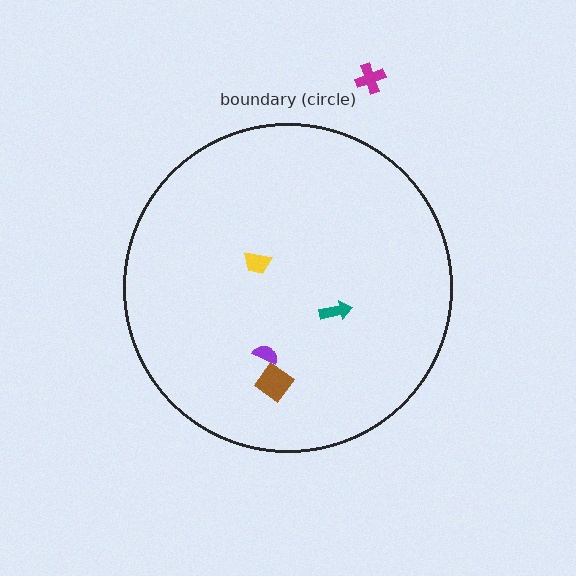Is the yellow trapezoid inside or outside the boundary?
Inside.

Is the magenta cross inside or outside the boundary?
Outside.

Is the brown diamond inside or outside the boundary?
Inside.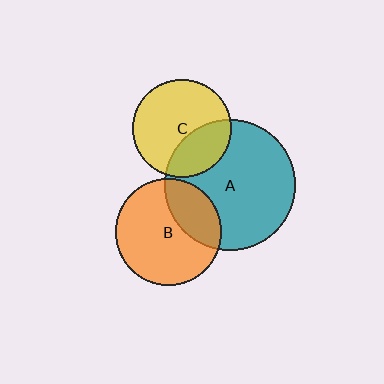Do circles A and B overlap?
Yes.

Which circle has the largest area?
Circle A (teal).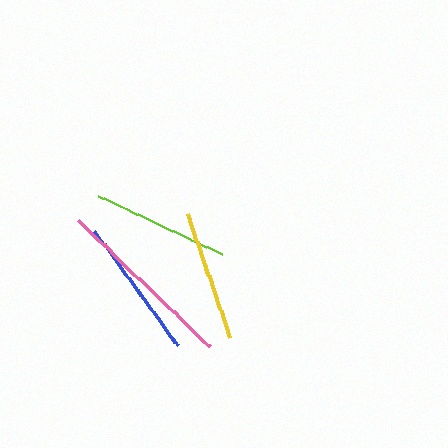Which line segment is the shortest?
The yellow line is the shortest at approximately 131 pixels.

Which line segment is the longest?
The pink line is the longest at approximately 182 pixels.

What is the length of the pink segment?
The pink segment is approximately 182 pixels long.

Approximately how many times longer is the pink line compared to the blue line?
The pink line is approximately 1.3 times the length of the blue line.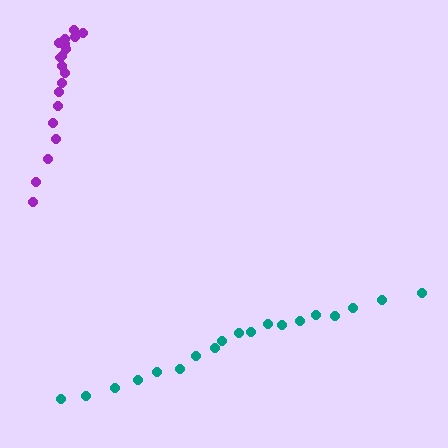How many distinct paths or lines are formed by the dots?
There are 2 distinct paths.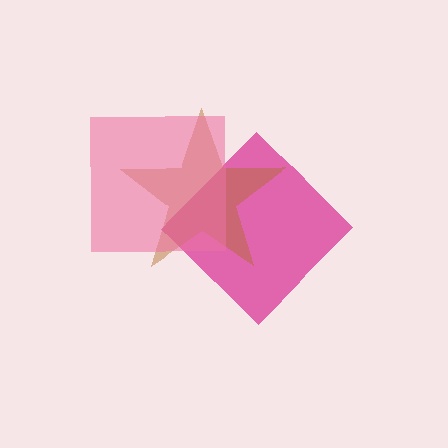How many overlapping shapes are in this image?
There are 3 overlapping shapes in the image.